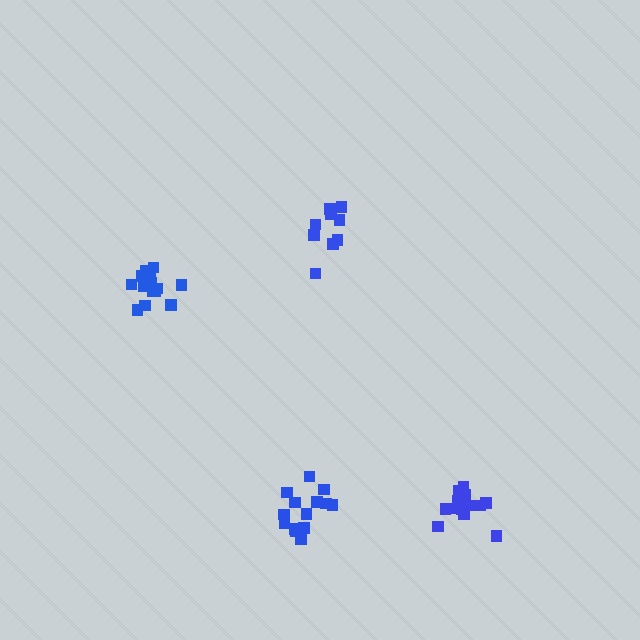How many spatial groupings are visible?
There are 4 spatial groupings.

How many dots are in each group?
Group 1: 15 dots, Group 2: 9 dots, Group 3: 15 dots, Group 4: 13 dots (52 total).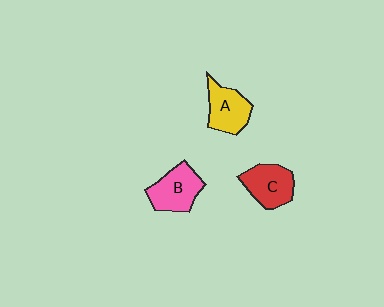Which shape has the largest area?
Shape B (pink).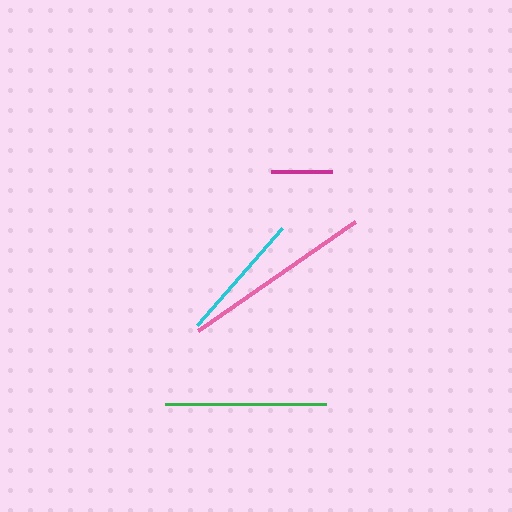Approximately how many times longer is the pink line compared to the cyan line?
The pink line is approximately 1.5 times the length of the cyan line.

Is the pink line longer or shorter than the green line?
The pink line is longer than the green line.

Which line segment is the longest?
The pink line is the longest at approximately 191 pixels.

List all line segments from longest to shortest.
From longest to shortest: pink, green, cyan, magenta.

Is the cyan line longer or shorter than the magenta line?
The cyan line is longer than the magenta line.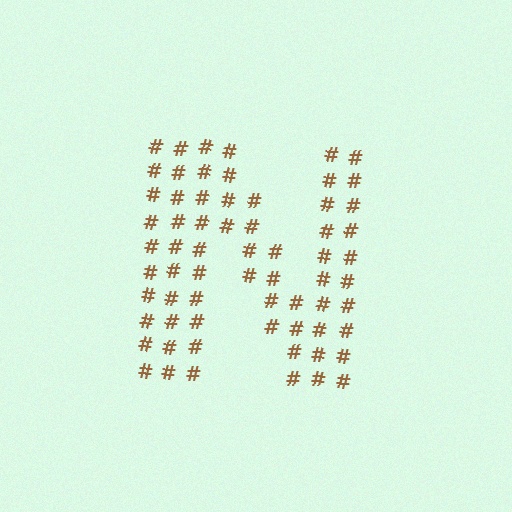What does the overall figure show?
The overall figure shows the letter N.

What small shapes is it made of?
It is made of small hash symbols.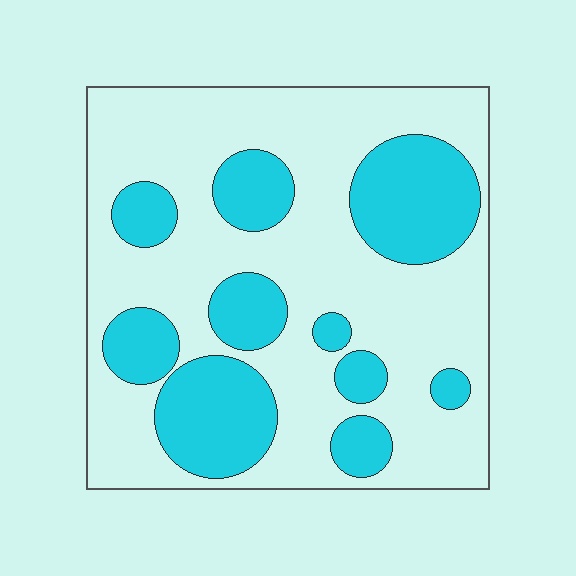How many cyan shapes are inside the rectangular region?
10.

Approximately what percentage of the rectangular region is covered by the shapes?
Approximately 30%.